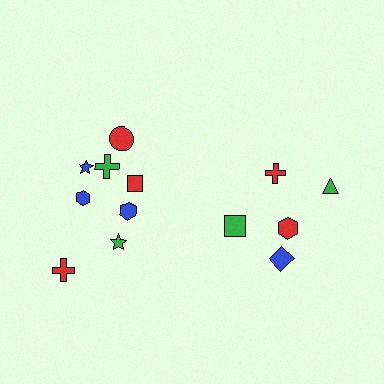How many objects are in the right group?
There are 5 objects.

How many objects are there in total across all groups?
There are 13 objects.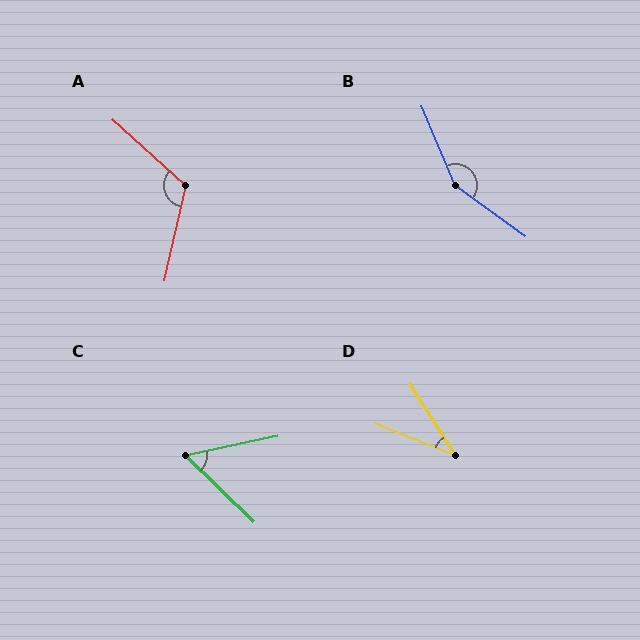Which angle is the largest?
B, at approximately 148 degrees.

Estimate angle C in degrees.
Approximately 56 degrees.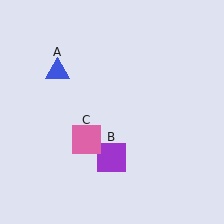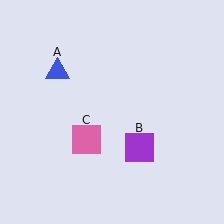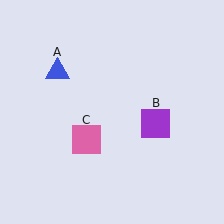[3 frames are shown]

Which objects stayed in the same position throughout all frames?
Blue triangle (object A) and pink square (object C) remained stationary.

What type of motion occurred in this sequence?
The purple square (object B) rotated counterclockwise around the center of the scene.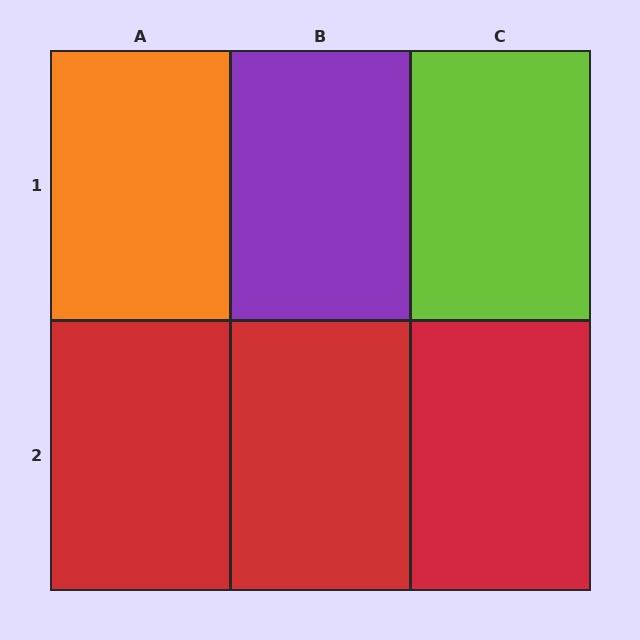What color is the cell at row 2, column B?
Red.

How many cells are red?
3 cells are red.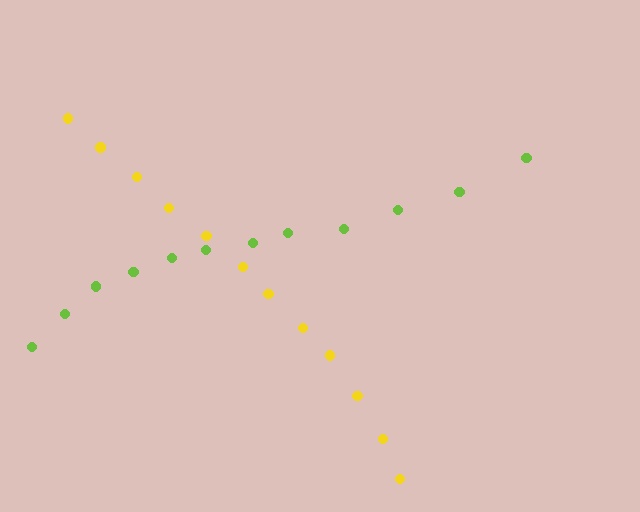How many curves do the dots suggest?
There are 2 distinct paths.